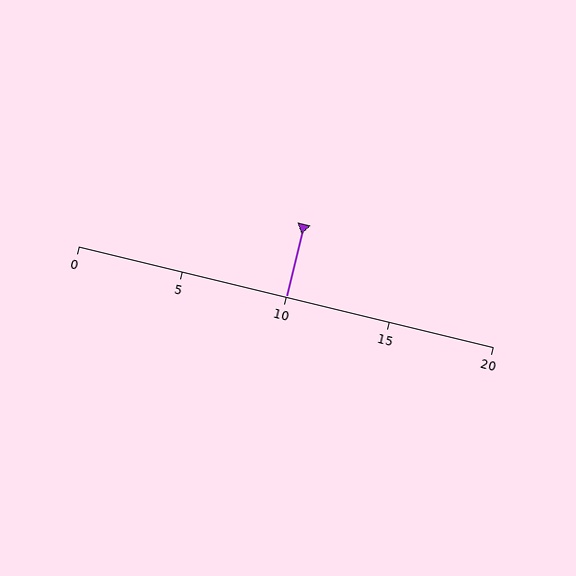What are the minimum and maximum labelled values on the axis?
The axis runs from 0 to 20.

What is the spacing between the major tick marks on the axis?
The major ticks are spaced 5 apart.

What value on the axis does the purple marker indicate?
The marker indicates approximately 10.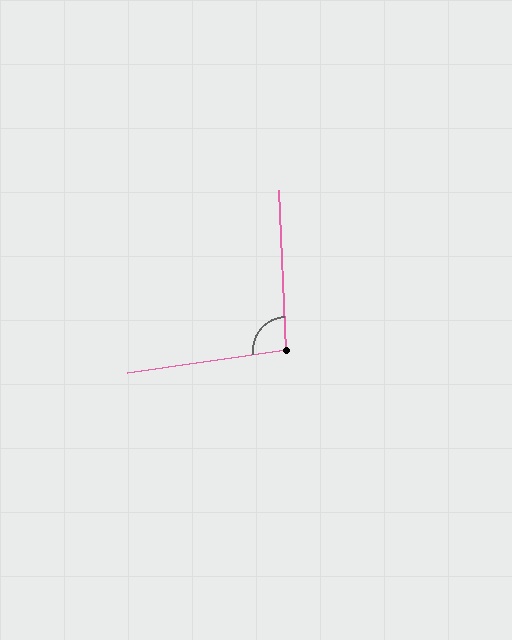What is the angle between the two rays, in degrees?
Approximately 95 degrees.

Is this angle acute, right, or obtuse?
It is obtuse.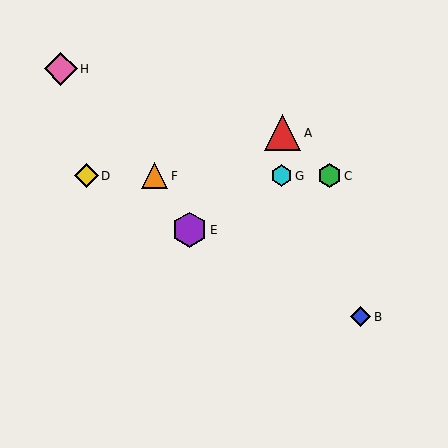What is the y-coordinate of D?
Object D is at y≈176.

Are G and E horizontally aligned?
No, G is at y≈176 and E is at y≈230.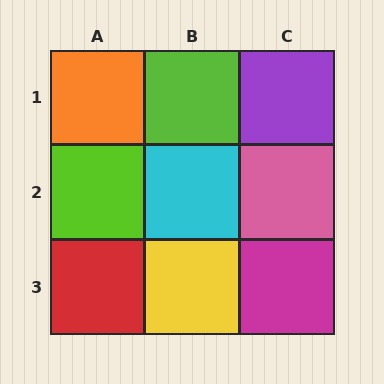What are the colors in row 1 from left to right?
Orange, lime, purple.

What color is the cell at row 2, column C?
Pink.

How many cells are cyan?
1 cell is cyan.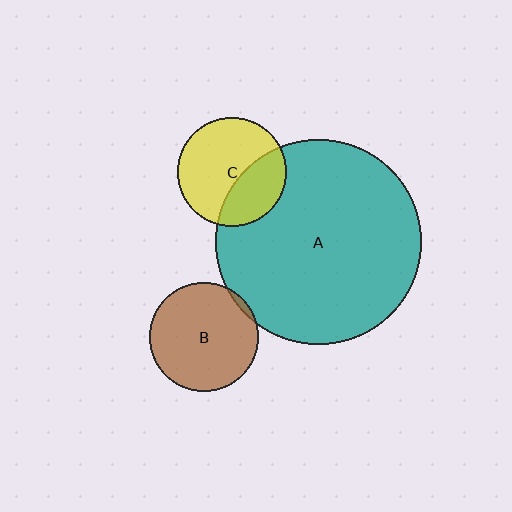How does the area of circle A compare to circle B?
Approximately 3.6 times.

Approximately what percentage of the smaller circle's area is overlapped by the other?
Approximately 5%.